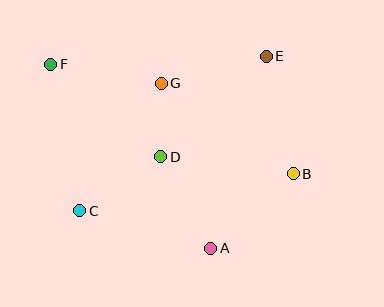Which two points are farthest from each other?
Points B and F are farthest from each other.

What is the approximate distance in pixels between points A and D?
The distance between A and D is approximately 104 pixels.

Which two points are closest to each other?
Points D and G are closest to each other.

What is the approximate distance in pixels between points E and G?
The distance between E and G is approximately 109 pixels.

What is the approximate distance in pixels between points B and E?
The distance between B and E is approximately 121 pixels.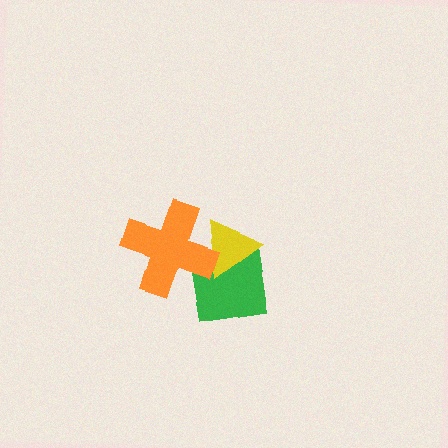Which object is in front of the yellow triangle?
The orange cross is in front of the yellow triangle.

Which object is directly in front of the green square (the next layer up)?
The yellow triangle is directly in front of the green square.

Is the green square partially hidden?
Yes, it is partially covered by another shape.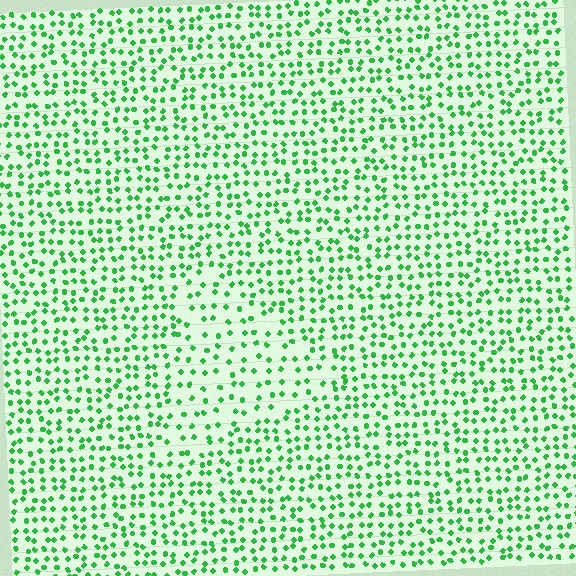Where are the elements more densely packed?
The elements are more densely packed outside the triangle boundary.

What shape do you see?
I see a triangle.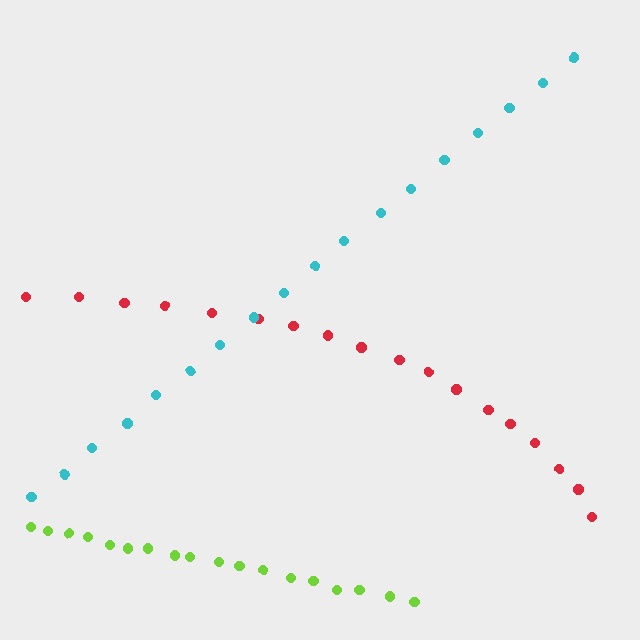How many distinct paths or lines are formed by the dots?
There are 3 distinct paths.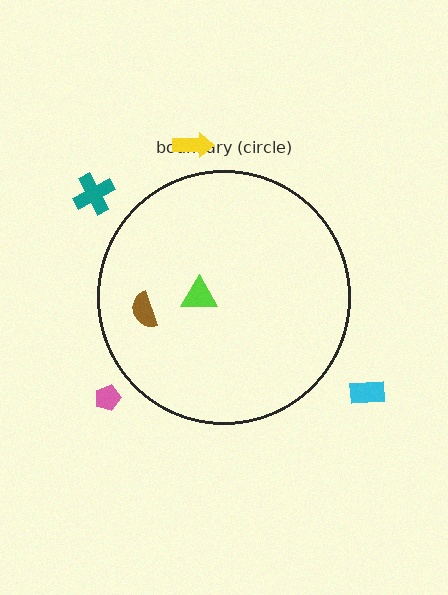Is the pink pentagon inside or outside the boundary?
Outside.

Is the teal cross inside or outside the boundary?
Outside.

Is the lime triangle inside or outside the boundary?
Inside.